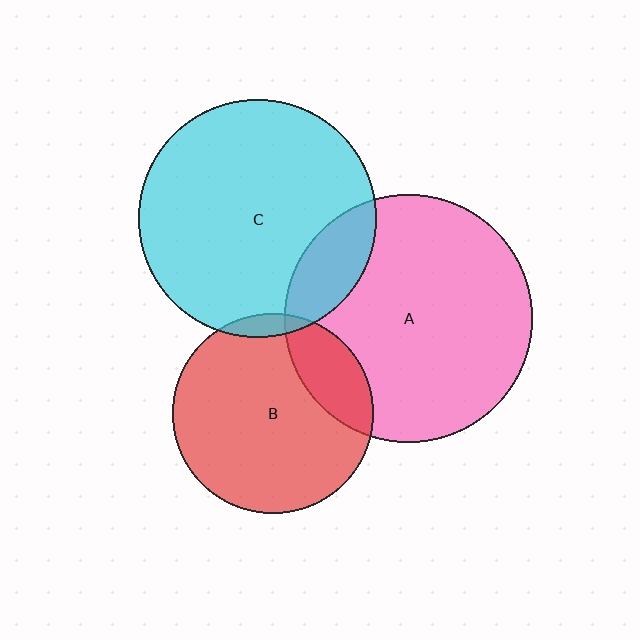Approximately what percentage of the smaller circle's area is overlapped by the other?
Approximately 15%.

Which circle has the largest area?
Circle A (pink).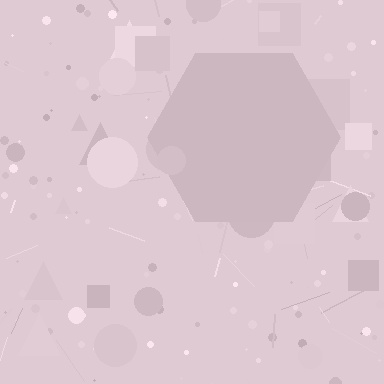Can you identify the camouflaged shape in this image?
The camouflaged shape is a hexagon.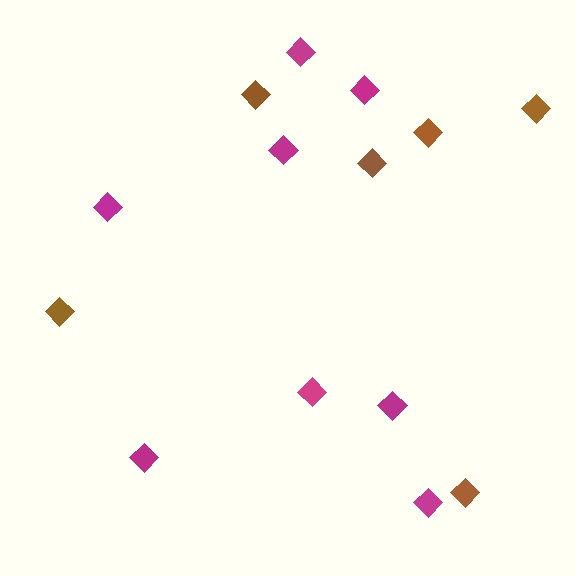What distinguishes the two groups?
There are 2 groups: one group of magenta diamonds (8) and one group of brown diamonds (6).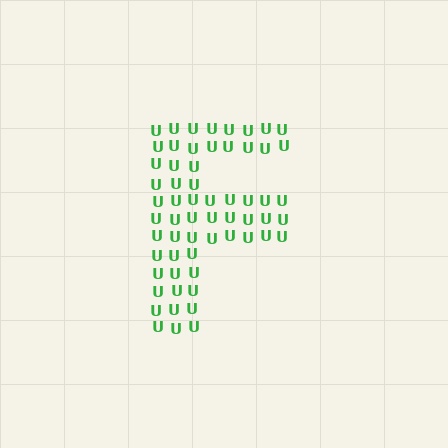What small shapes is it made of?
It is made of small letter U's.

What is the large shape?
The large shape is the letter F.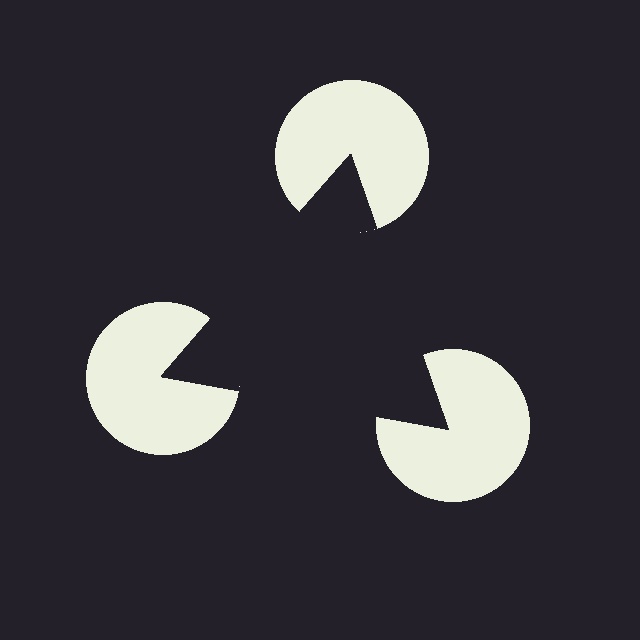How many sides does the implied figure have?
3 sides.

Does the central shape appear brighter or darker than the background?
It typically appears slightly darker than the background, even though no actual brightness change is drawn.